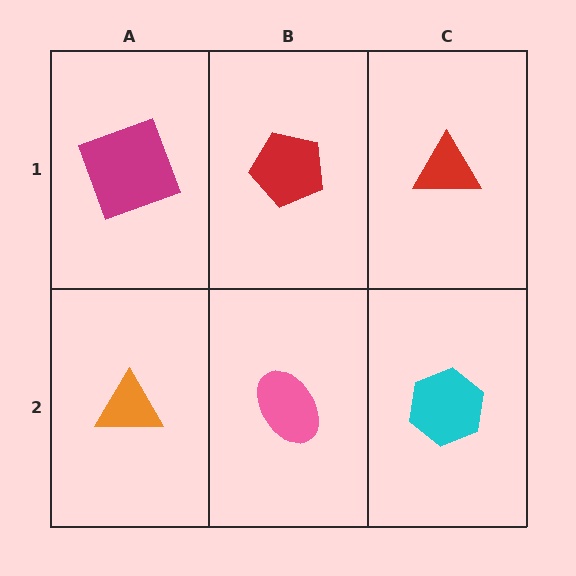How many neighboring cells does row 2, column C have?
2.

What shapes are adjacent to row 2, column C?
A red triangle (row 1, column C), a pink ellipse (row 2, column B).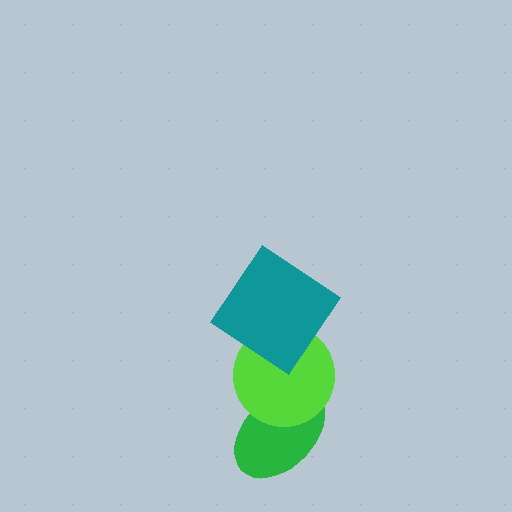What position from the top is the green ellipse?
The green ellipse is 3rd from the top.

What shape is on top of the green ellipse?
The lime circle is on top of the green ellipse.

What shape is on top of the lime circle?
The teal diamond is on top of the lime circle.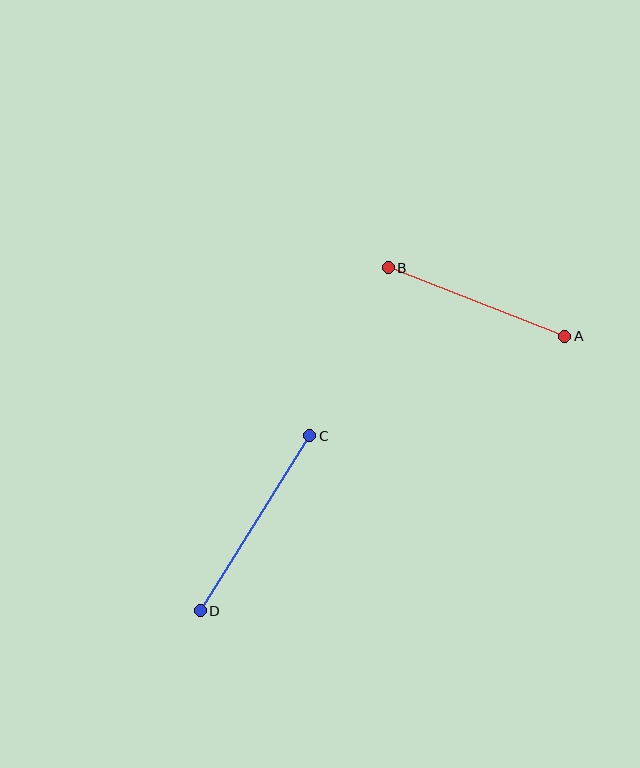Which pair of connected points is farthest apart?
Points C and D are farthest apart.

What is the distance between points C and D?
The distance is approximately 206 pixels.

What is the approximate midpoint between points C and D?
The midpoint is at approximately (255, 523) pixels.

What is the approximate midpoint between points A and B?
The midpoint is at approximately (477, 302) pixels.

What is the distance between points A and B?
The distance is approximately 189 pixels.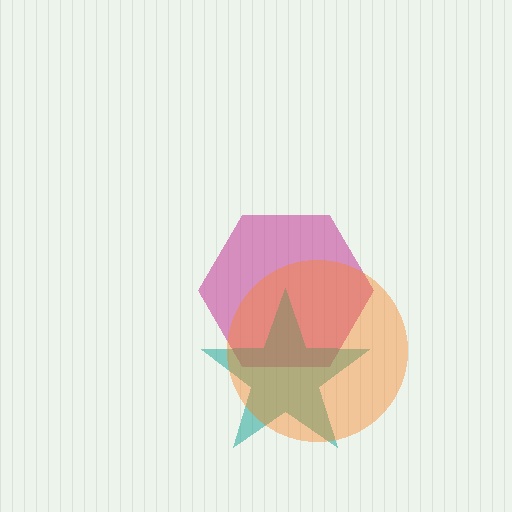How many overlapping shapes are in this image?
There are 3 overlapping shapes in the image.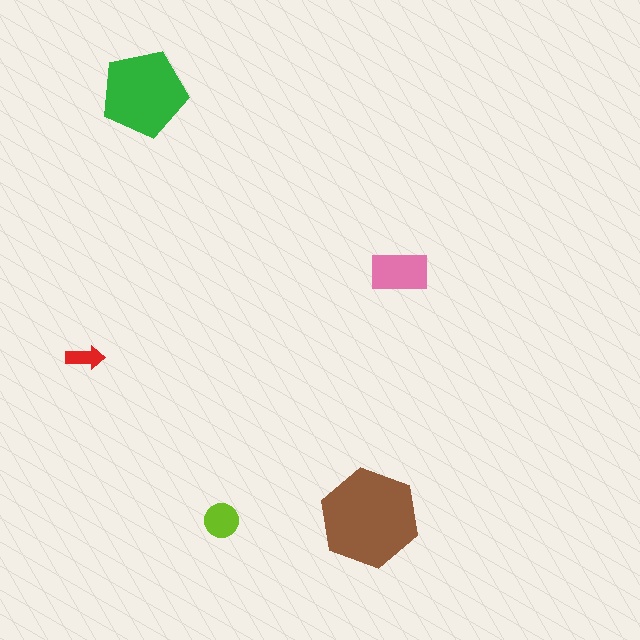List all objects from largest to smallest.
The brown hexagon, the green pentagon, the pink rectangle, the lime circle, the red arrow.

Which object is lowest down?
The lime circle is bottommost.